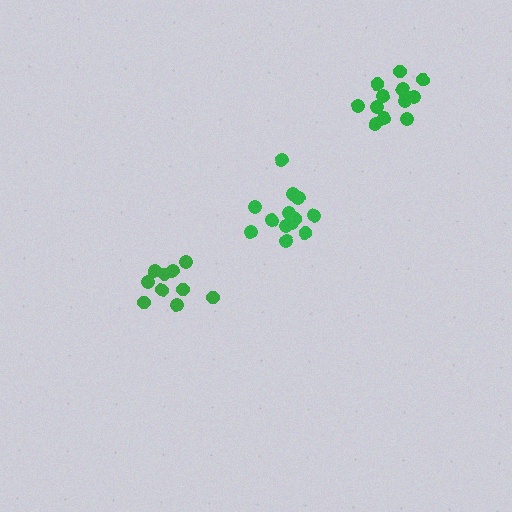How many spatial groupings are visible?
There are 3 spatial groupings.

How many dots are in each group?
Group 1: 13 dots, Group 2: 10 dots, Group 3: 13 dots (36 total).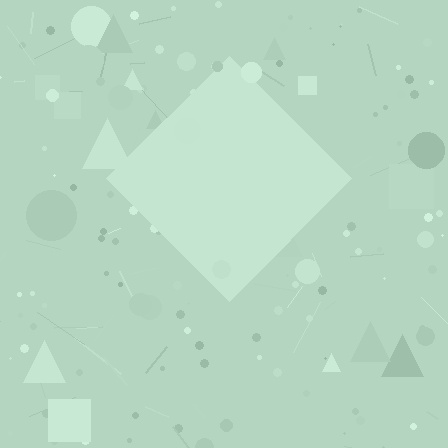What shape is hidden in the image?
A diamond is hidden in the image.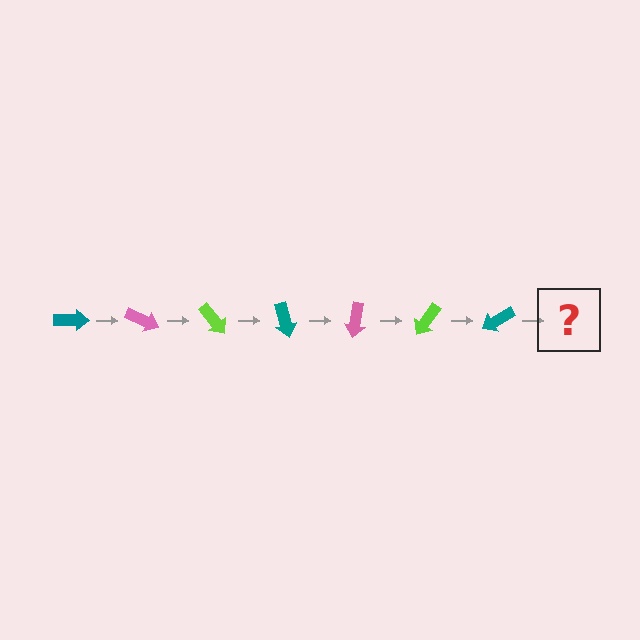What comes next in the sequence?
The next element should be a pink arrow, rotated 175 degrees from the start.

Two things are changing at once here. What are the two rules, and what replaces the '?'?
The two rules are that it rotates 25 degrees each step and the color cycles through teal, pink, and lime. The '?' should be a pink arrow, rotated 175 degrees from the start.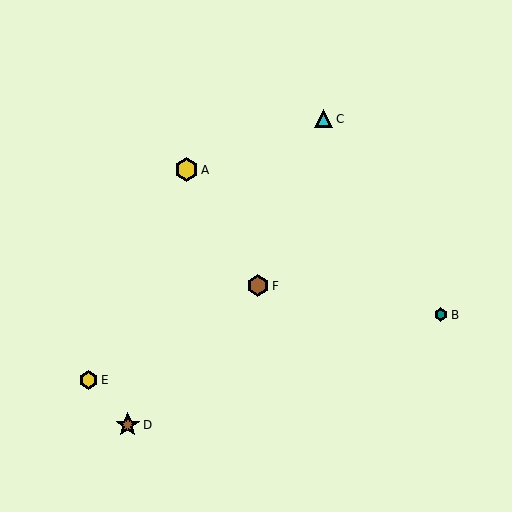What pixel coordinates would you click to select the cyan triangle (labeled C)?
Click at (324, 119) to select the cyan triangle C.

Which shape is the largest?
The brown star (labeled D) is the largest.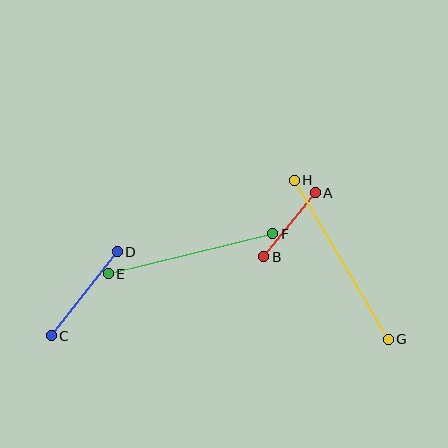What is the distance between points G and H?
The distance is approximately 184 pixels.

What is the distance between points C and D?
The distance is approximately 107 pixels.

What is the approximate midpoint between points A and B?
The midpoint is at approximately (290, 225) pixels.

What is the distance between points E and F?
The distance is approximately 170 pixels.